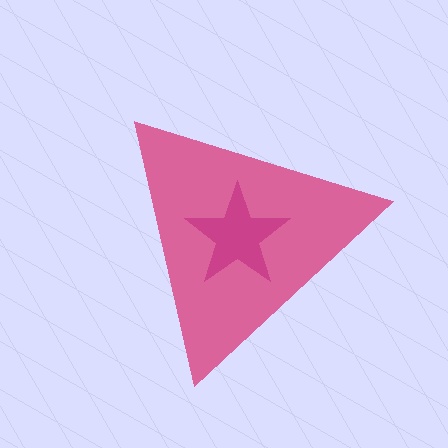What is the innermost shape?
The magenta star.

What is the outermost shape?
The pink triangle.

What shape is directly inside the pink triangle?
The magenta star.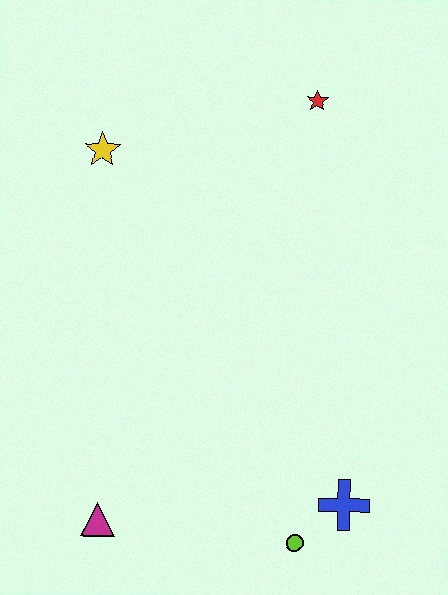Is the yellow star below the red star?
Yes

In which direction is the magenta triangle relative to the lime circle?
The magenta triangle is to the left of the lime circle.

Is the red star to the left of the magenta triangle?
No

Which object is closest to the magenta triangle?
The lime circle is closest to the magenta triangle.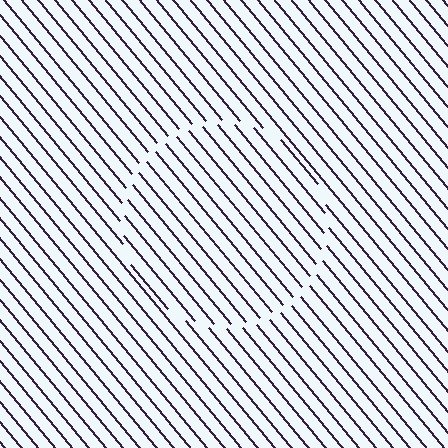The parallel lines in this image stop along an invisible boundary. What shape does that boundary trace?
An illusory circle. The interior of the shape contains the same grating, shifted by half a period — the contour is defined by the phase discontinuity where line-ends from the inner and outer gratings abut.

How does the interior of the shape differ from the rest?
The interior of the shape contains the same grating, shifted by half a period — the contour is defined by the phase discontinuity where line-ends from the inner and outer gratings abut.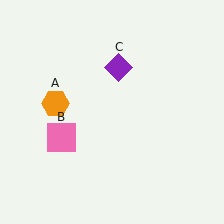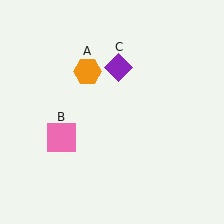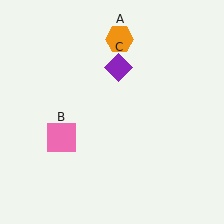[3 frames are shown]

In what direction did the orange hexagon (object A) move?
The orange hexagon (object A) moved up and to the right.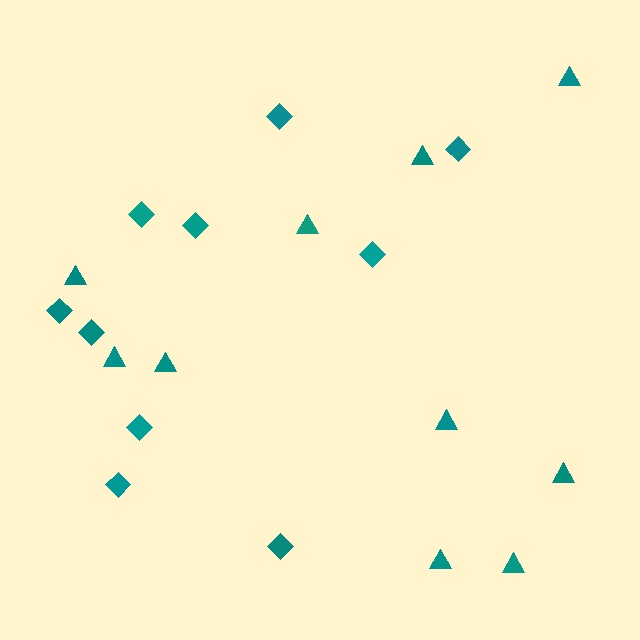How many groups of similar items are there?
There are 2 groups: one group of triangles (10) and one group of diamonds (10).